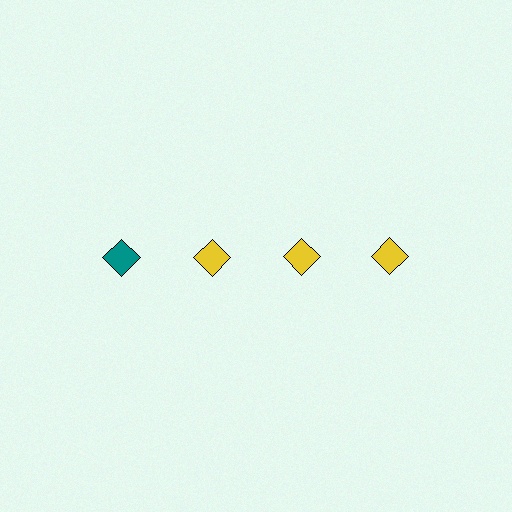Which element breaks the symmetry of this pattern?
The teal diamond in the top row, leftmost column breaks the symmetry. All other shapes are yellow diamonds.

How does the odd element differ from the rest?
It has a different color: teal instead of yellow.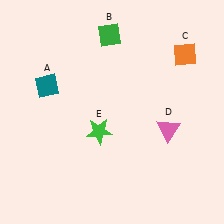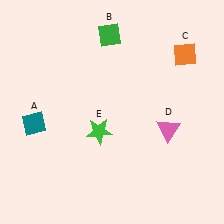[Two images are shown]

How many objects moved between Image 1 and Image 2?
1 object moved between the two images.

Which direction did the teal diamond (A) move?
The teal diamond (A) moved down.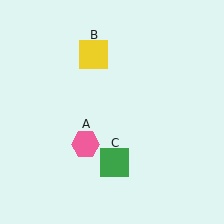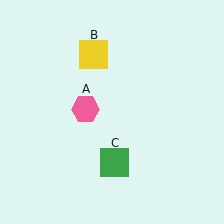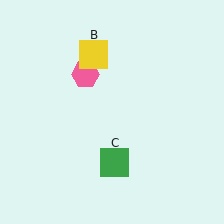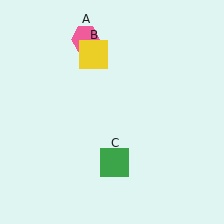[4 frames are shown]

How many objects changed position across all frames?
1 object changed position: pink hexagon (object A).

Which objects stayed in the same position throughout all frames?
Yellow square (object B) and green square (object C) remained stationary.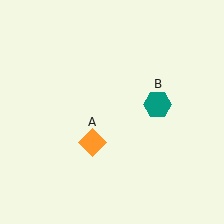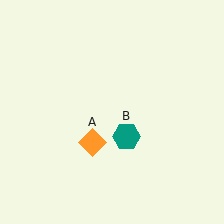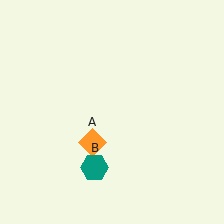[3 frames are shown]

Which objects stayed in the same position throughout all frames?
Orange diamond (object A) remained stationary.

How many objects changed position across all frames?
1 object changed position: teal hexagon (object B).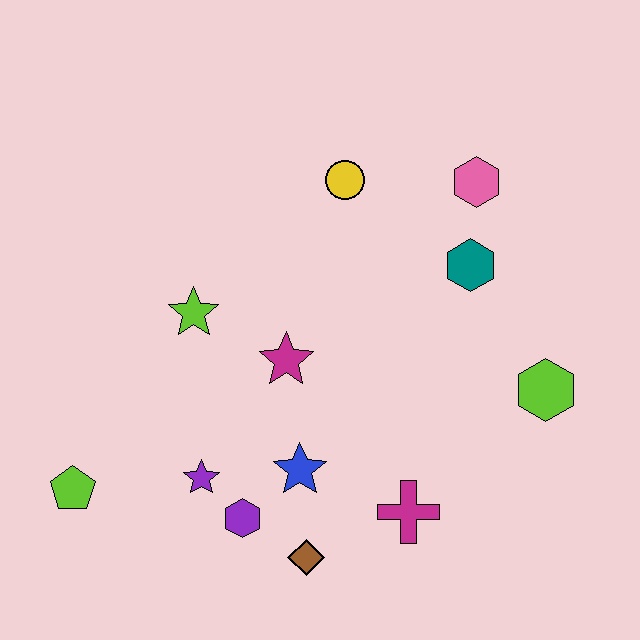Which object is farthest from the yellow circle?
The lime pentagon is farthest from the yellow circle.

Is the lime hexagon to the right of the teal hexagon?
Yes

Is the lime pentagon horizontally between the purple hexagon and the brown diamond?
No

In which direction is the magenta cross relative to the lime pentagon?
The magenta cross is to the right of the lime pentagon.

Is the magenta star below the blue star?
No